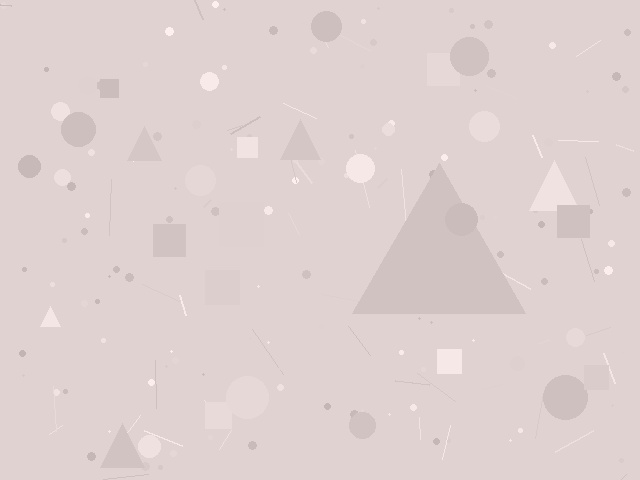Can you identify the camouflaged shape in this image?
The camouflaged shape is a triangle.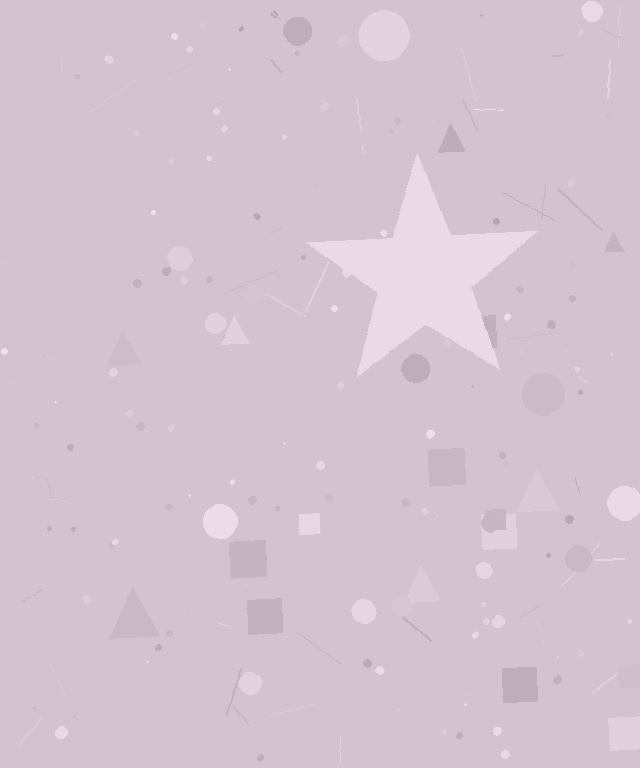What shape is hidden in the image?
A star is hidden in the image.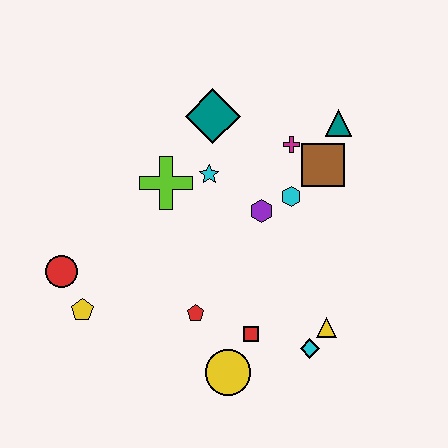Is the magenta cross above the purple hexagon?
Yes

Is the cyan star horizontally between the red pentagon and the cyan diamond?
Yes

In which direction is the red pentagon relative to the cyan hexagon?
The red pentagon is below the cyan hexagon.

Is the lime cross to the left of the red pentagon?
Yes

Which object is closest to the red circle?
The yellow pentagon is closest to the red circle.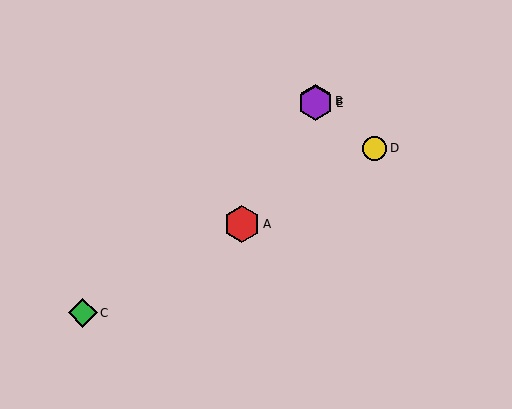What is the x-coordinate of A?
Object A is at x≈242.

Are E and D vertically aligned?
No, E is at x≈316 and D is at x≈375.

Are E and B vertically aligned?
Yes, both are at x≈316.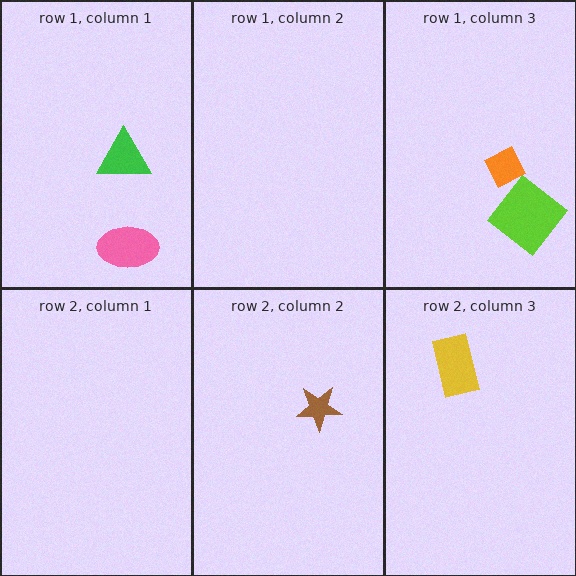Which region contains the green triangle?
The row 1, column 1 region.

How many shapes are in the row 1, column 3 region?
2.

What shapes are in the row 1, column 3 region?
The lime diamond, the orange diamond.